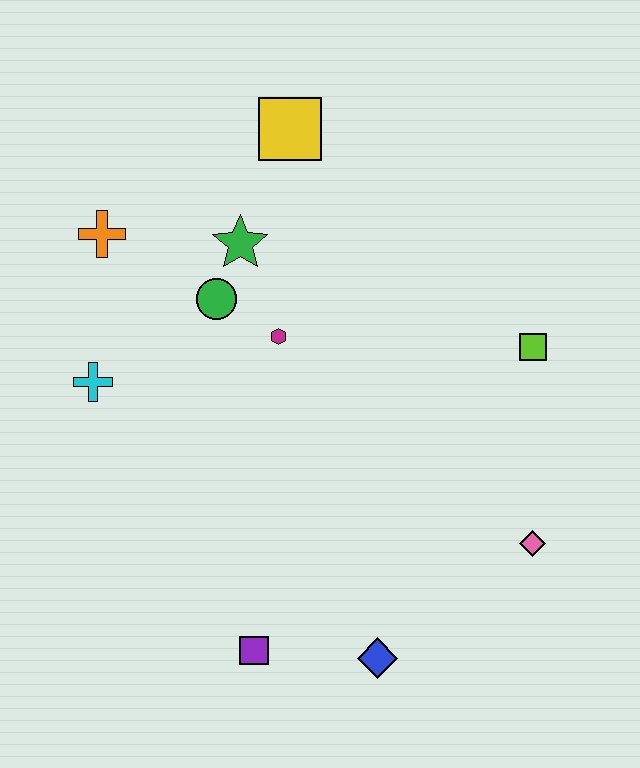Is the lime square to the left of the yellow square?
No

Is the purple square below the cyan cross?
Yes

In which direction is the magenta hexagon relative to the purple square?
The magenta hexagon is above the purple square.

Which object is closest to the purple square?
The blue diamond is closest to the purple square.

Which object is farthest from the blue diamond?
The yellow square is farthest from the blue diamond.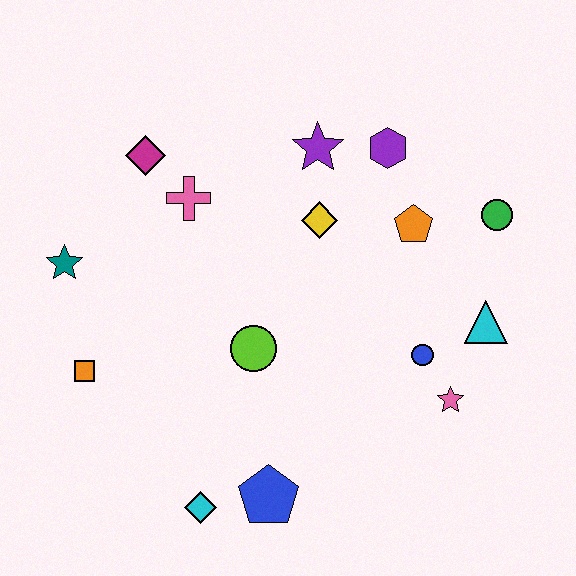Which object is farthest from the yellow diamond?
The cyan diamond is farthest from the yellow diamond.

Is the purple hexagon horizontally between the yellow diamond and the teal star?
No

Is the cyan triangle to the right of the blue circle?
Yes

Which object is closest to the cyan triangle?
The blue circle is closest to the cyan triangle.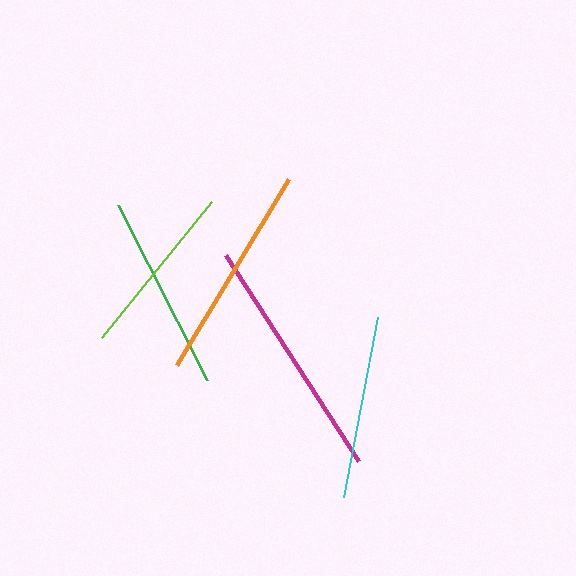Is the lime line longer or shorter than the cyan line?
The cyan line is longer than the lime line.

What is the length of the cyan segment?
The cyan segment is approximately 183 pixels long.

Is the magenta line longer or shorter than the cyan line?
The magenta line is longer than the cyan line.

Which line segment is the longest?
The magenta line is the longest at approximately 245 pixels.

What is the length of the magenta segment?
The magenta segment is approximately 245 pixels long.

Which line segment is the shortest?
The lime line is the shortest at approximately 175 pixels.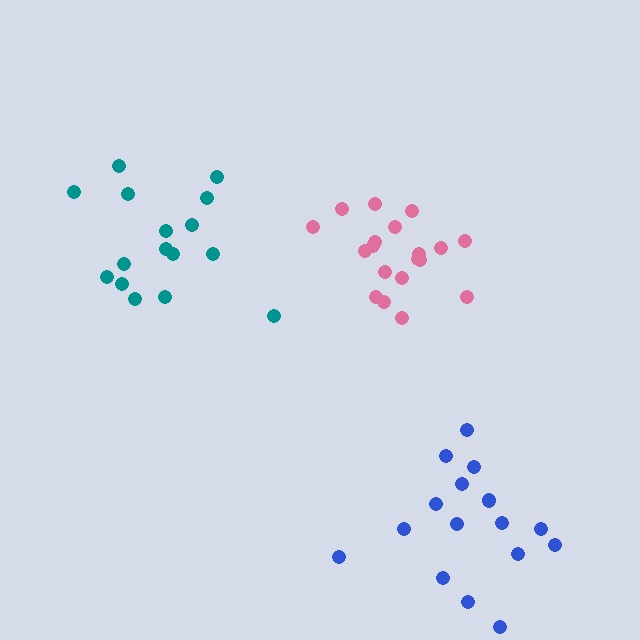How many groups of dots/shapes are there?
There are 3 groups.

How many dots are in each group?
Group 1: 16 dots, Group 2: 16 dots, Group 3: 19 dots (51 total).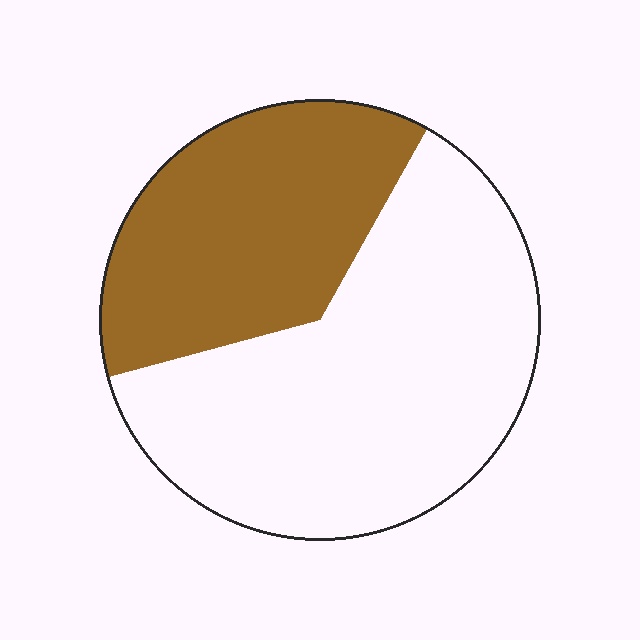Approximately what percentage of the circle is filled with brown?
Approximately 35%.